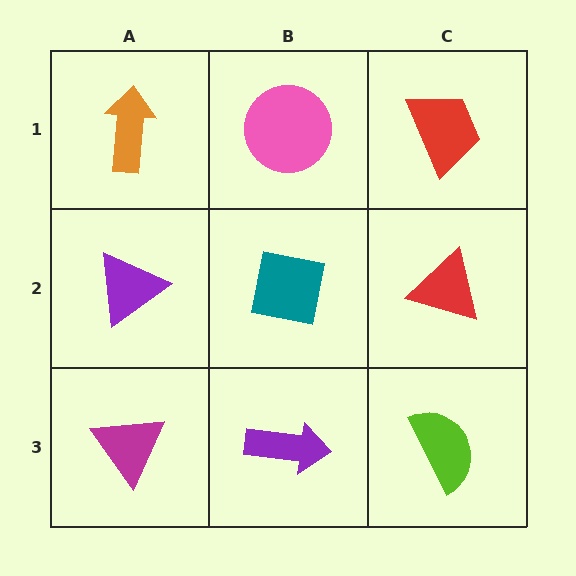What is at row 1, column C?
A red trapezoid.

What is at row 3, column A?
A magenta triangle.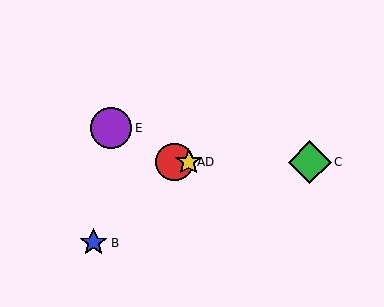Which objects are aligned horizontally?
Objects A, C, D are aligned horizontally.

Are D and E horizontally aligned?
No, D is at y≈162 and E is at y≈128.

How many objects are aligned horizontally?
3 objects (A, C, D) are aligned horizontally.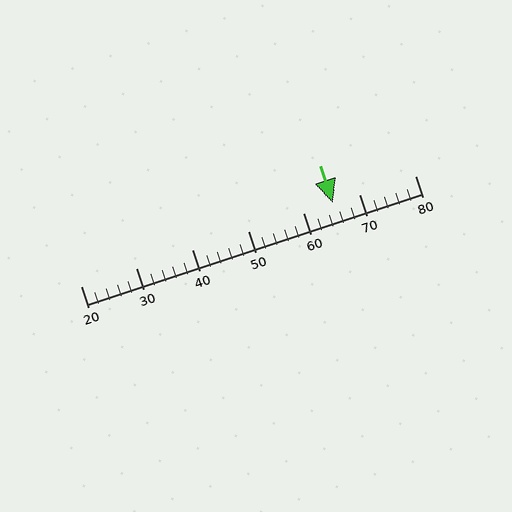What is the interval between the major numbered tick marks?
The major tick marks are spaced 10 units apart.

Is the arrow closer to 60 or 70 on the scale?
The arrow is closer to 70.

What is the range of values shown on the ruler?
The ruler shows values from 20 to 80.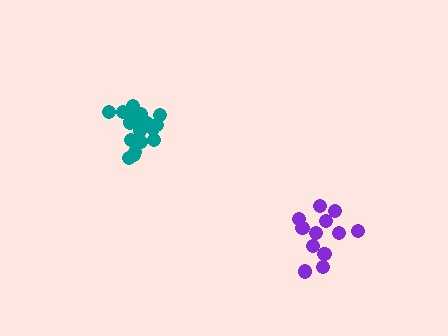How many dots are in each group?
Group 1: 12 dots, Group 2: 18 dots (30 total).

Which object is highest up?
The teal cluster is topmost.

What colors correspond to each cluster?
The clusters are colored: purple, teal.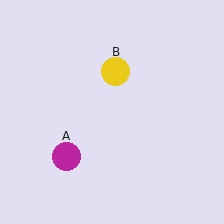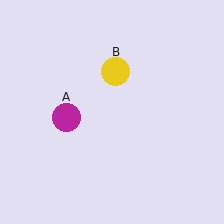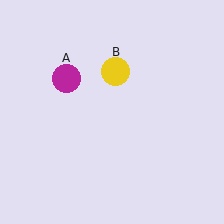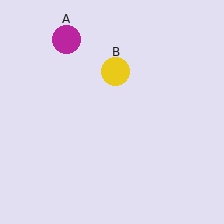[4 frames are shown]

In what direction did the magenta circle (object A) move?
The magenta circle (object A) moved up.